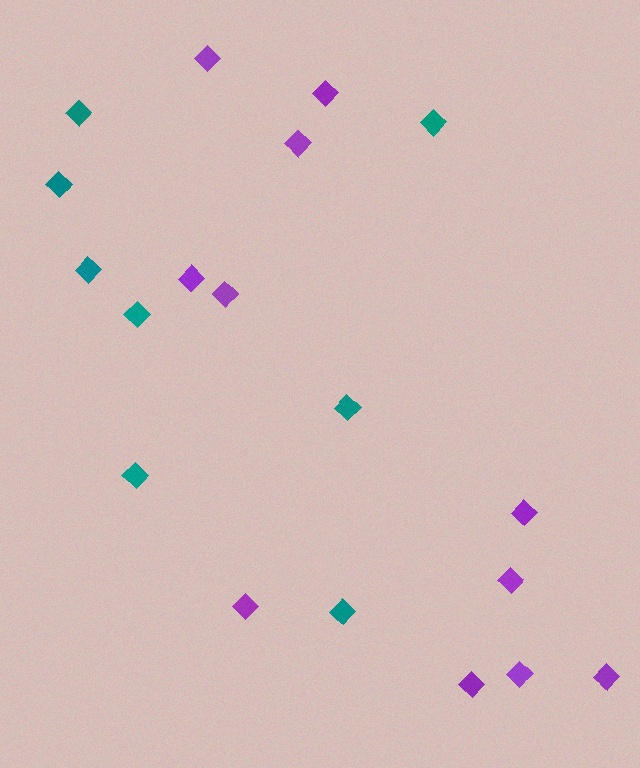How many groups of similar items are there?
There are 2 groups: one group of teal diamonds (8) and one group of purple diamonds (11).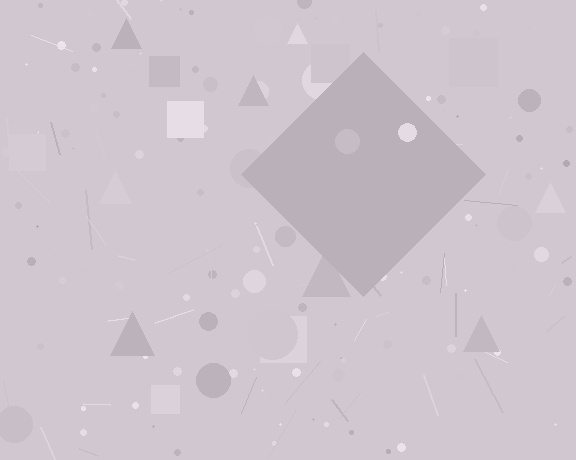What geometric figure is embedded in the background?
A diamond is embedded in the background.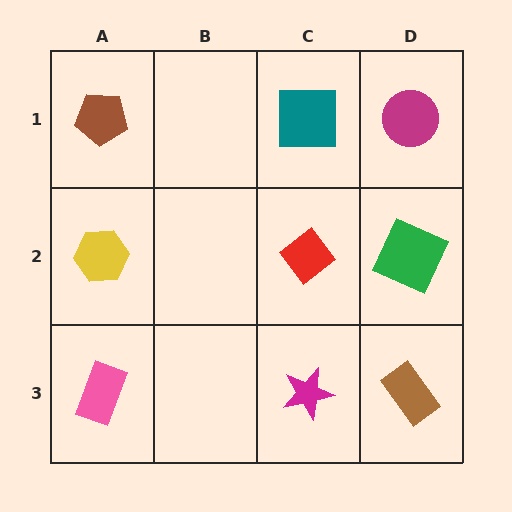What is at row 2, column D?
A green square.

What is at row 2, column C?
A red diamond.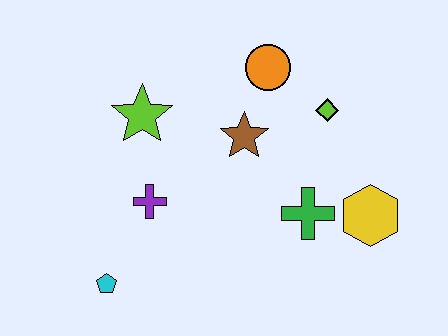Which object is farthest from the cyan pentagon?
The lime diamond is farthest from the cyan pentagon.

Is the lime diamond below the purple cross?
No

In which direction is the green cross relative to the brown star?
The green cross is below the brown star.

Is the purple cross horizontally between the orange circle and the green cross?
No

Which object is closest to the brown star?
The orange circle is closest to the brown star.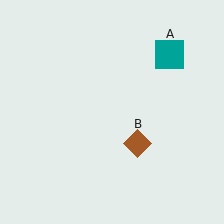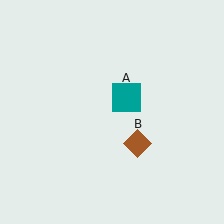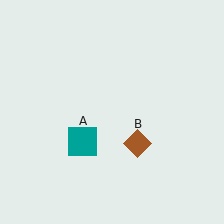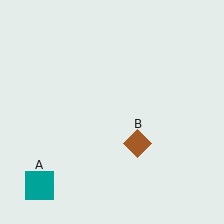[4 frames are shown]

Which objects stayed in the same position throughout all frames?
Brown diamond (object B) remained stationary.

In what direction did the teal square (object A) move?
The teal square (object A) moved down and to the left.